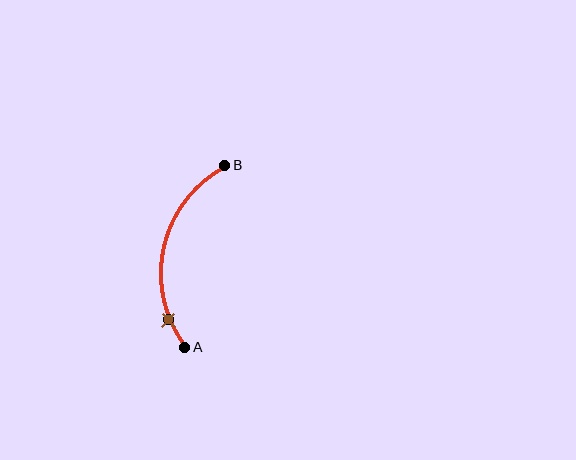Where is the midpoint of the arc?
The arc midpoint is the point on the curve farthest from the straight line joining A and B. It sits to the left of that line.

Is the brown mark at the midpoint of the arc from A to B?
No. The brown mark lies on the arc but is closer to endpoint A. The arc midpoint would be at the point on the curve equidistant along the arc from both A and B.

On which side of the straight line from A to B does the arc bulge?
The arc bulges to the left of the straight line connecting A and B.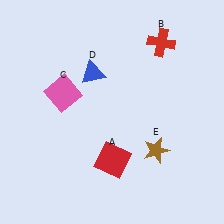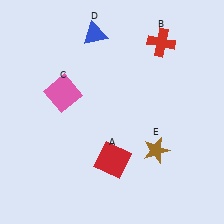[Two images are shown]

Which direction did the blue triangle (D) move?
The blue triangle (D) moved up.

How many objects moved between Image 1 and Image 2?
1 object moved between the two images.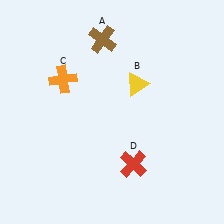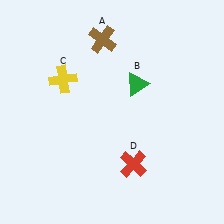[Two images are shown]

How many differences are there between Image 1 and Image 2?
There are 2 differences between the two images.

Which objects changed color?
B changed from yellow to green. C changed from orange to yellow.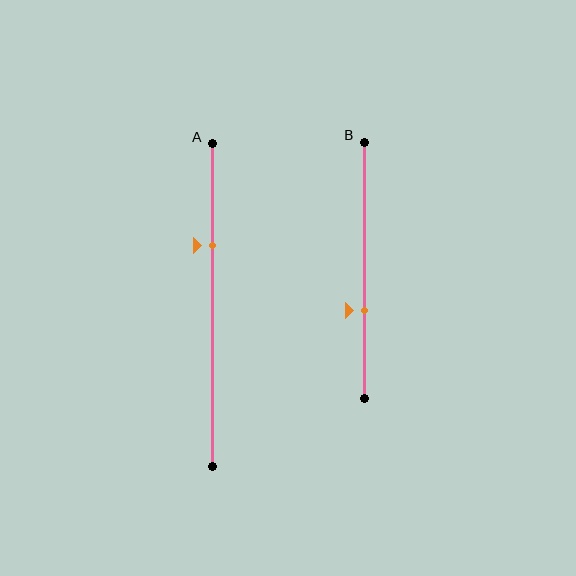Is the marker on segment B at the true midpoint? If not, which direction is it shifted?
No, the marker on segment B is shifted downward by about 16% of the segment length.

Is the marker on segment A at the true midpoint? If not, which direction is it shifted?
No, the marker on segment A is shifted upward by about 18% of the segment length.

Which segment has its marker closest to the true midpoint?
Segment B has its marker closest to the true midpoint.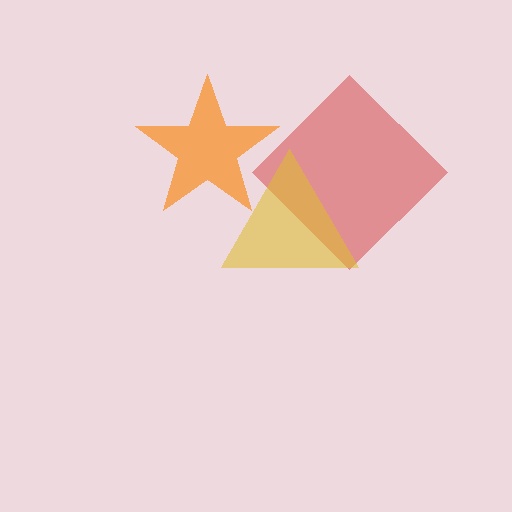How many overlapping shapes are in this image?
There are 3 overlapping shapes in the image.